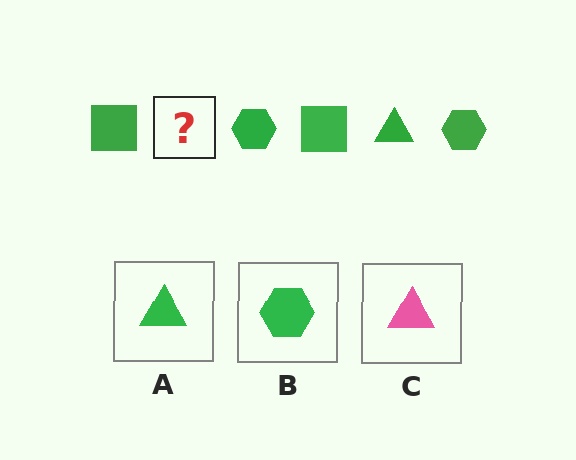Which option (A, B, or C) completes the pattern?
A.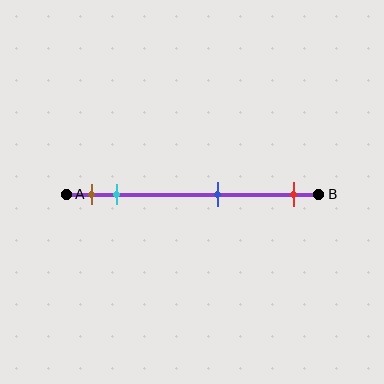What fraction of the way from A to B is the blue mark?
The blue mark is approximately 60% (0.6) of the way from A to B.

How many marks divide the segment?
There are 4 marks dividing the segment.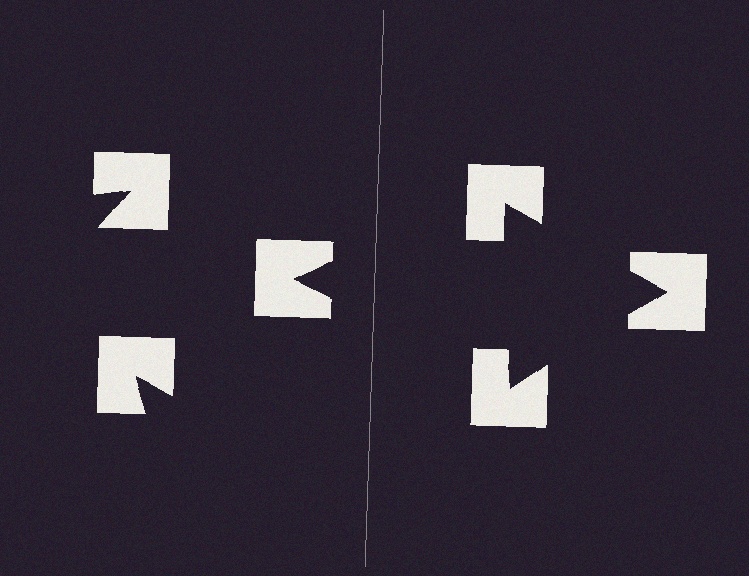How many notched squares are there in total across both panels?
6 — 3 on each side.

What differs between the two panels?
The notched squares are positioned identically on both sides; only the wedge orientations differ. On the right they align to a triangle; on the left they are misaligned.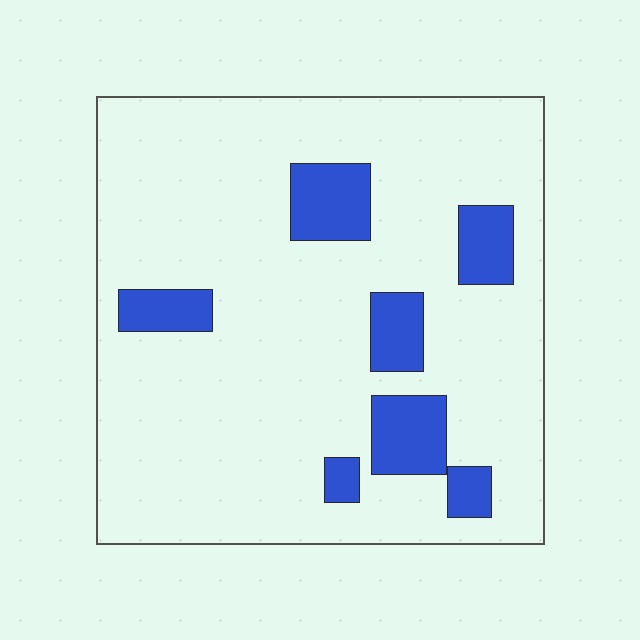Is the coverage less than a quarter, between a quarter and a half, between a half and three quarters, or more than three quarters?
Less than a quarter.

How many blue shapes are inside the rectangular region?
7.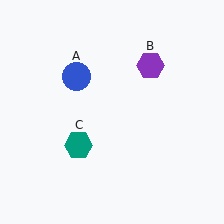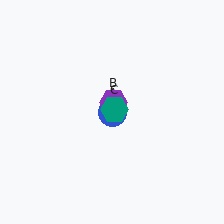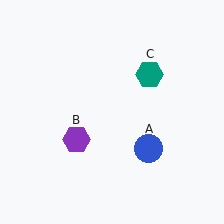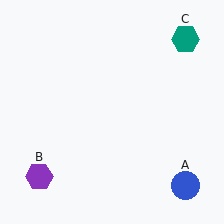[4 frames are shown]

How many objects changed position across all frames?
3 objects changed position: blue circle (object A), purple hexagon (object B), teal hexagon (object C).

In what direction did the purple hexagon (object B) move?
The purple hexagon (object B) moved down and to the left.